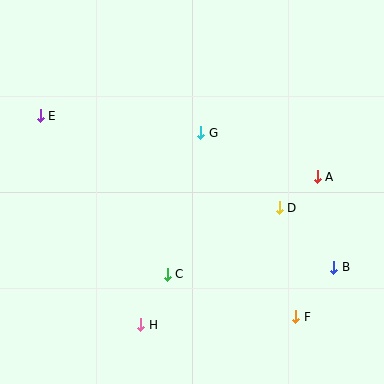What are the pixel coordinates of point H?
Point H is at (141, 325).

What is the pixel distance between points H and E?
The distance between H and E is 232 pixels.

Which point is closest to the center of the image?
Point G at (201, 133) is closest to the center.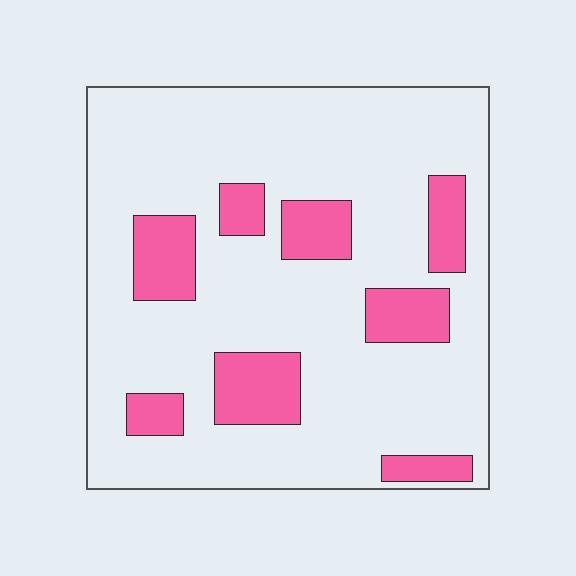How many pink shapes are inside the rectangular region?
8.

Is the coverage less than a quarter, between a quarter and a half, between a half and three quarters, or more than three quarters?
Less than a quarter.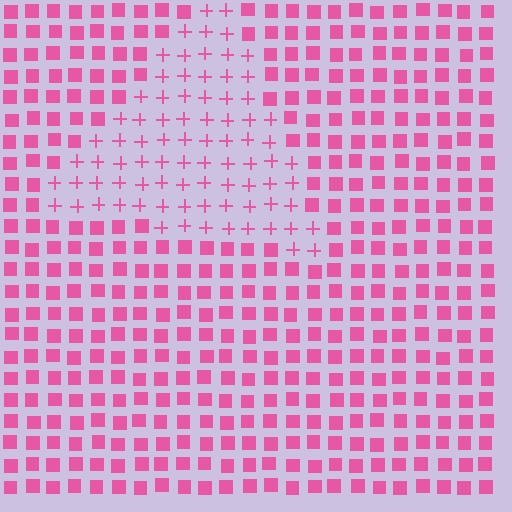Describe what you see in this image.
The image is filled with small pink elements arranged in a uniform grid. A triangle-shaped region contains plus signs, while the surrounding area contains squares. The boundary is defined purely by the change in element shape.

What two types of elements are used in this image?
The image uses plus signs inside the triangle region and squares outside it.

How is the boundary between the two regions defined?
The boundary is defined by a change in element shape: plus signs inside vs. squares outside. All elements share the same color and spacing.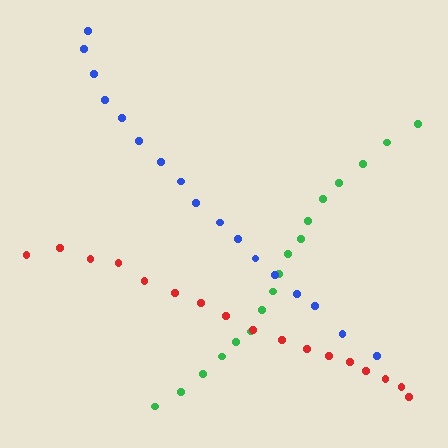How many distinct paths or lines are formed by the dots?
There are 3 distinct paths.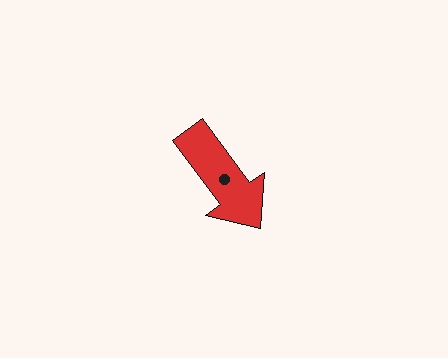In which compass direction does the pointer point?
Southeast.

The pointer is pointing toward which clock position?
Roughly 5 o'clock.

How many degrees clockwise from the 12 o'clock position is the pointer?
Approximately 144 degrees.